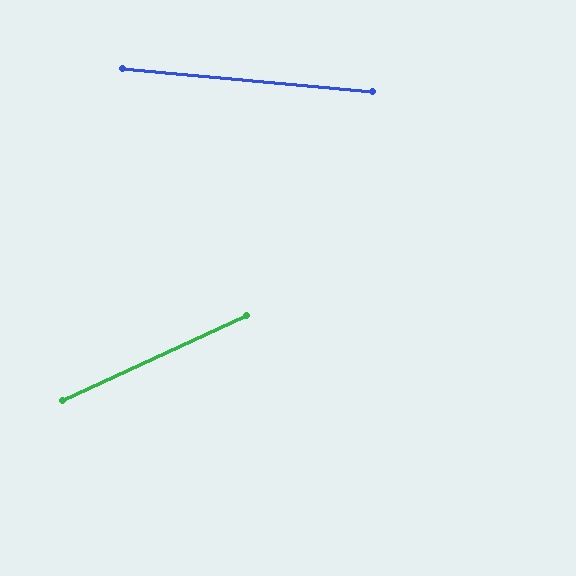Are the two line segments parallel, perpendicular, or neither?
Neither parallel nor perpendicular — they differ by about 30°.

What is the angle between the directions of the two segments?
Approximately 30 degrees.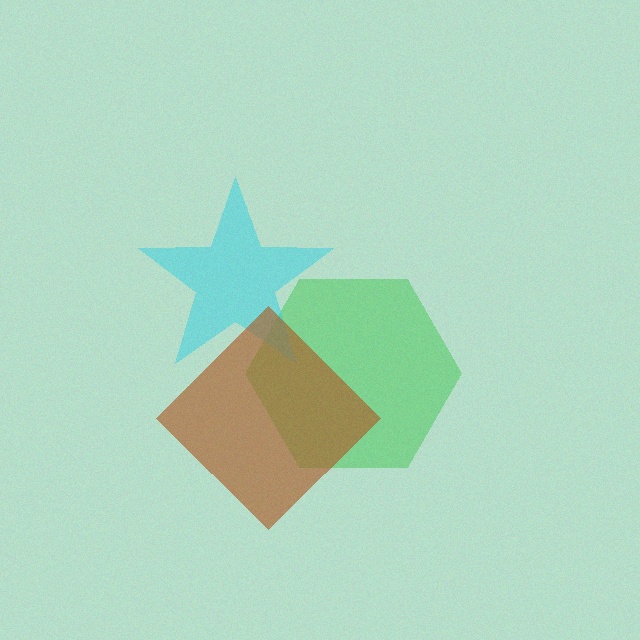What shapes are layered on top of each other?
The layered shapes are: a green hexagon, a cyan star, a brown diamond.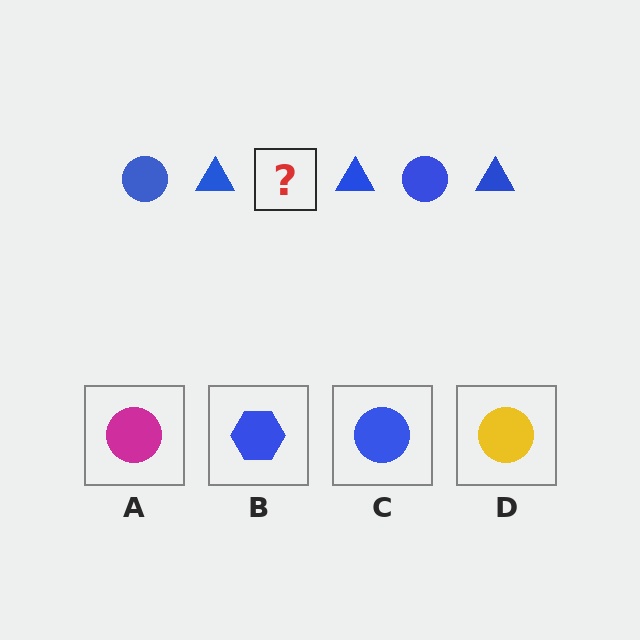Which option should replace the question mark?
Option C.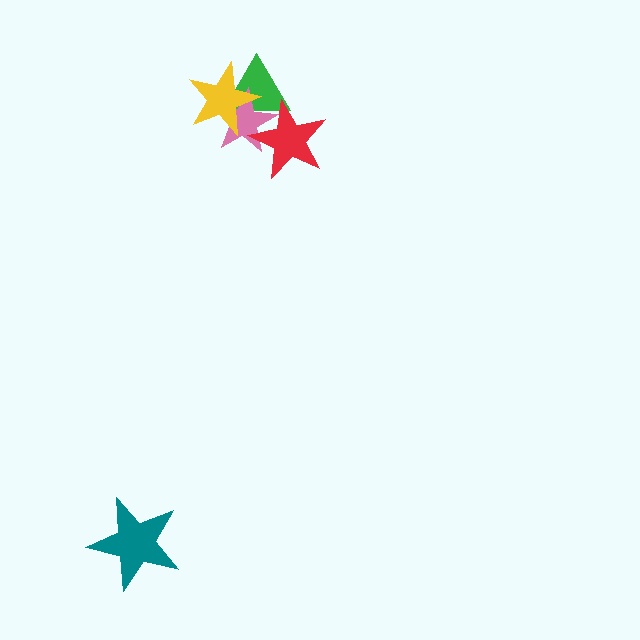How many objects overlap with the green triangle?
3 objects overlap with the green triangle.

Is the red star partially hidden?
No, no other shape covers it.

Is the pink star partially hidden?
Yes, it is partially covered by another shape.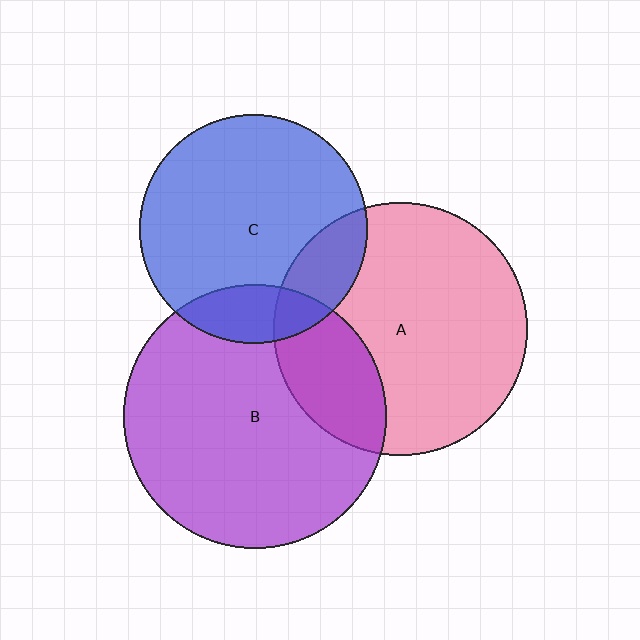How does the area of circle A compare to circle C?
Approximately 1.2 times.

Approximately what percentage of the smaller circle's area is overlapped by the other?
Approximately 25%.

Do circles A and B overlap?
Yes.